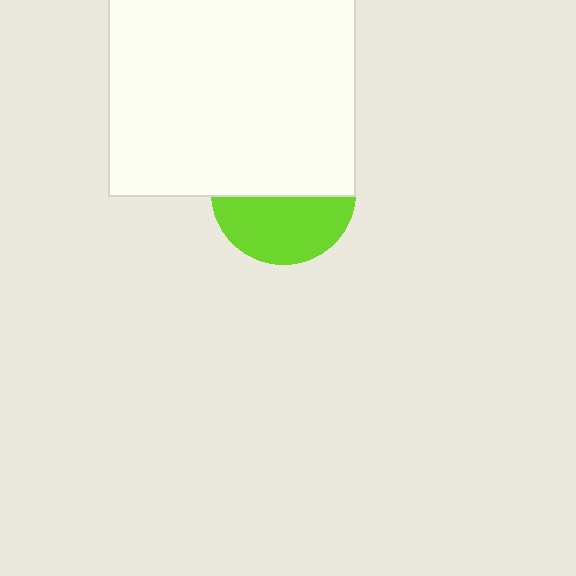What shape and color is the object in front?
The object in front is a white square.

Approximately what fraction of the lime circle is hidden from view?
Roughly 54% of the lime circle is hidden behind the white square.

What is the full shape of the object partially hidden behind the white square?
The partially hidden object is a lime circle.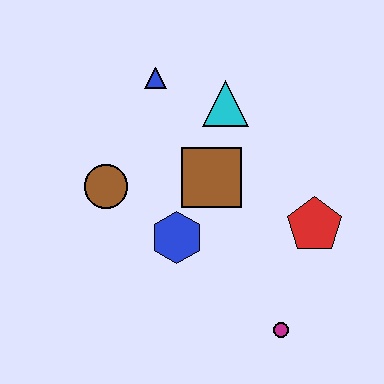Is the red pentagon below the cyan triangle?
Yes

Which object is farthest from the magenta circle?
The blue triangle is farthest from the magenta circle.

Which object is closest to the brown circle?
The blue hexagon is closest to the brown circle.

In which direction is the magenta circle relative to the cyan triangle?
The magenta circle is below the cyan triangle.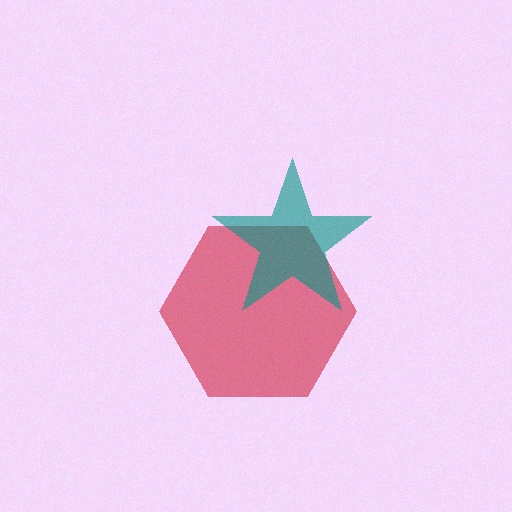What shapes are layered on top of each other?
The layered shapes are: a red hexagon, a teal star.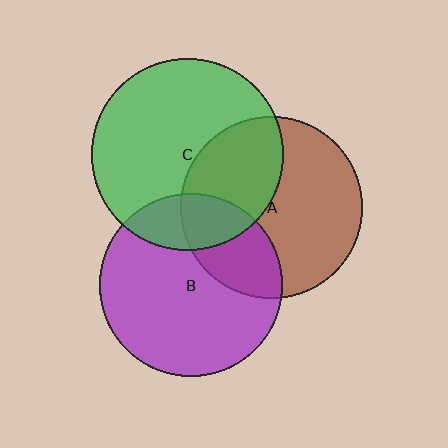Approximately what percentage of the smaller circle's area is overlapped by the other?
Approximately 25%.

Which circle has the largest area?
Circle C (green).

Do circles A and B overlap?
Yes.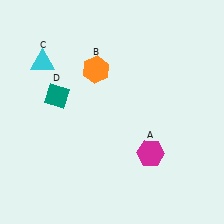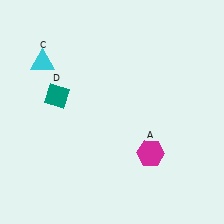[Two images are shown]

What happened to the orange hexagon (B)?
The orange hexagon (B) was removed in Image 2. It was in the top-left area of Image 1.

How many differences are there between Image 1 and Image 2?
There is 1 difference between the two images.